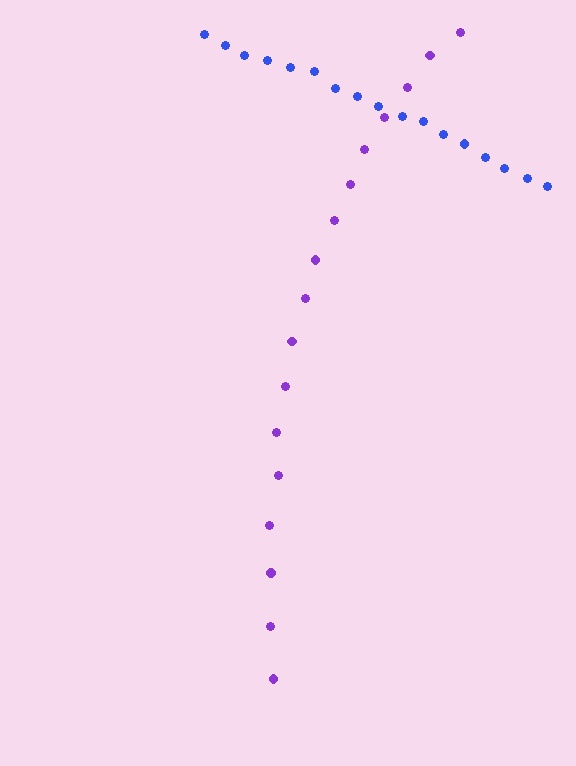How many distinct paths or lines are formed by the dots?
There are 2 distinct paths.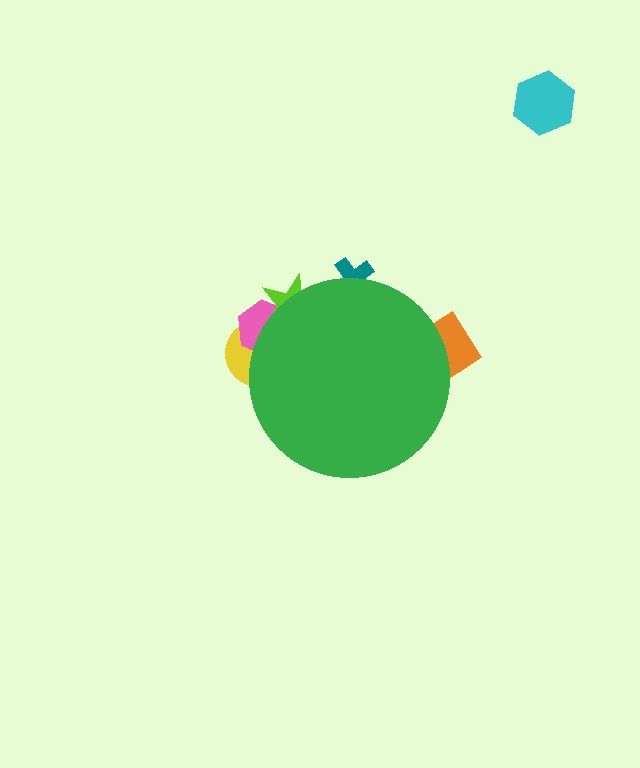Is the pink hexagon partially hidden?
Yes, the pink hexagon is partially hidden behind the green circle.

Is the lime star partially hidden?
Yes, the lime star is partially hidden behind the green circle.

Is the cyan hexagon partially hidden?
No, the cyan hexagon is fully visible.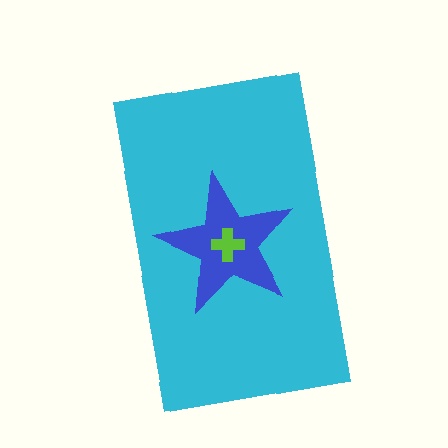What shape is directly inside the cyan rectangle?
The blue star.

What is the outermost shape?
The cyan rectangle.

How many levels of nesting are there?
3.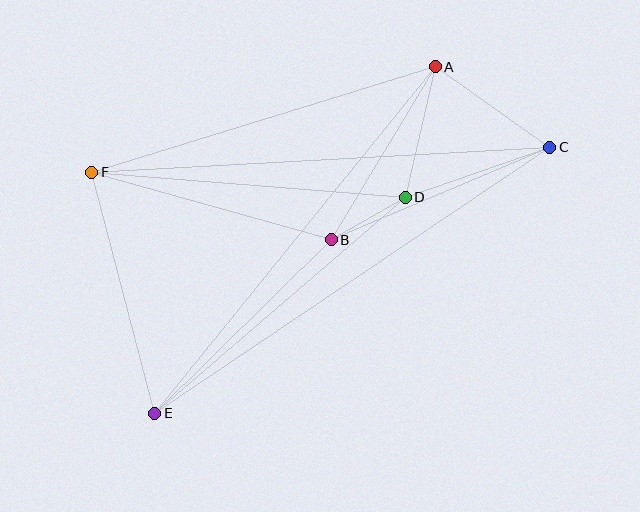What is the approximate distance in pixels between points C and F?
The distance between C and F is approximately 459 pixels.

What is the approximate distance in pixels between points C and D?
The distance between C and D is approximately 153 pixels.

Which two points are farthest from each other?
Points C and E are farthest from each other.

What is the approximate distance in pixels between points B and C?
The distance between B and C is approximately 237 pixels.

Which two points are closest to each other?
Points B and D are closest to each other.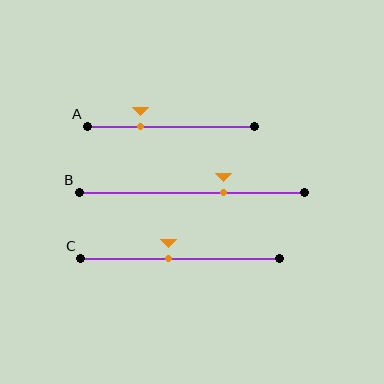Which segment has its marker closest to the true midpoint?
Segment C has its marker closest to the true midpoint.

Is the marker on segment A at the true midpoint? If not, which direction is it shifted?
No, the marker on segment A is shifted to the left by about 18% of the segment length.